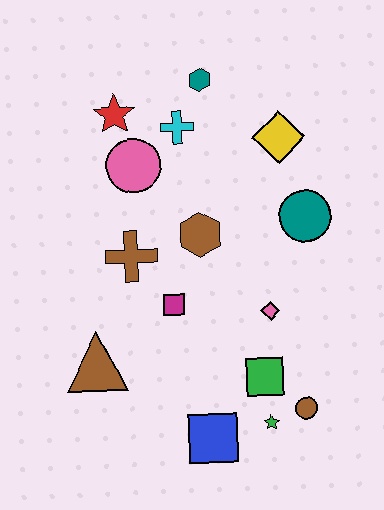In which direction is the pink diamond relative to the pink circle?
The pink diamond is below the pink circle.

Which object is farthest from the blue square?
The teal hexagon is farthest from the blue square.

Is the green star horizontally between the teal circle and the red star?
Yes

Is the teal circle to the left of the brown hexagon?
No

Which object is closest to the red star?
The pink circle is closest to the red star.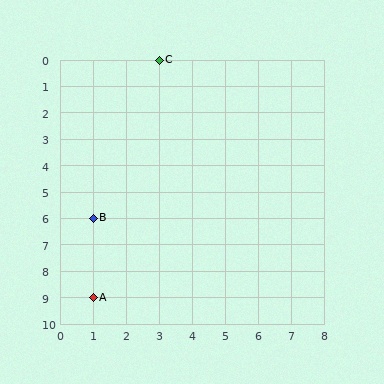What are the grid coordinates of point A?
Point A is at grid coordinates (1, 9).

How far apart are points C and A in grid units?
Points C and A are 2 columns and 9 rows apart (about 9.2 grid units diagonally).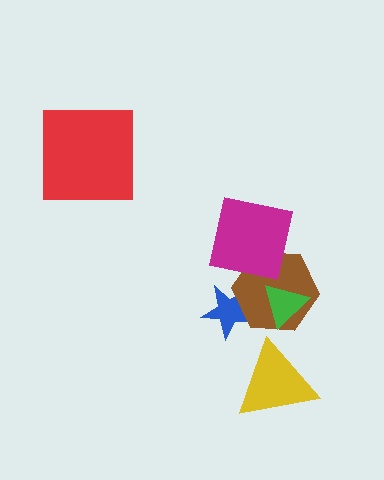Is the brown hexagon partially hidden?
Yes, it is partially covered by another shape.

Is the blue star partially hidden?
Yes, it is partially covered by another shape.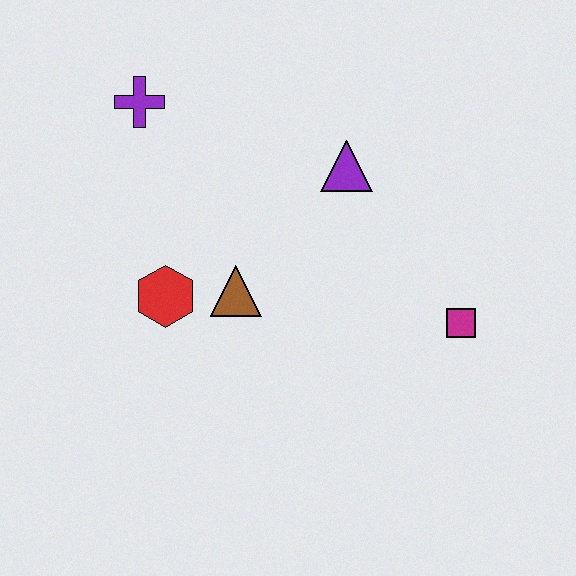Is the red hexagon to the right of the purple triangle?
No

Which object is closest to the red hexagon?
The brown triangle is closest to the red hexagon.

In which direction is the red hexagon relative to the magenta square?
The red hexagon is to the left of the magenta square.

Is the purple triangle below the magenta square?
No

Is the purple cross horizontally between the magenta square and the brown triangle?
No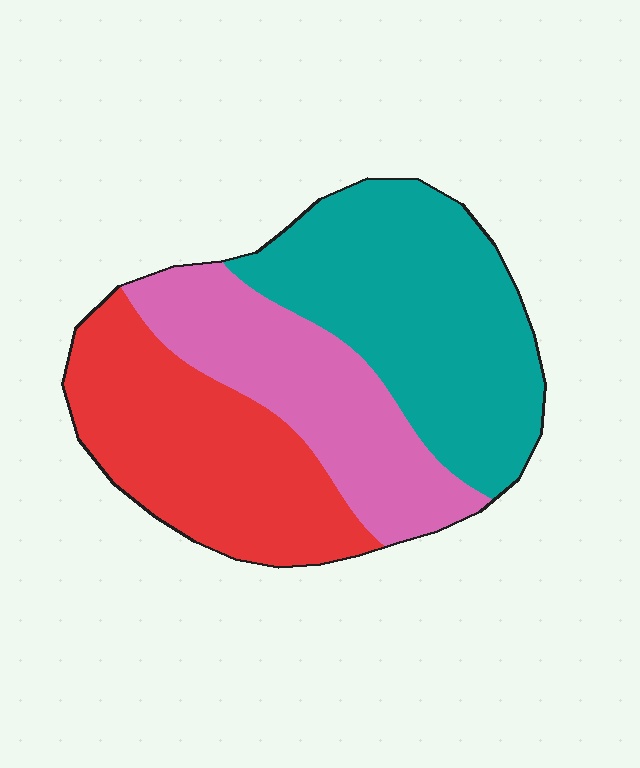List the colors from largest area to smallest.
From largest to smallest: teal, red, pink.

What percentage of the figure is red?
Red takes up between a quarter and a half of the figure.